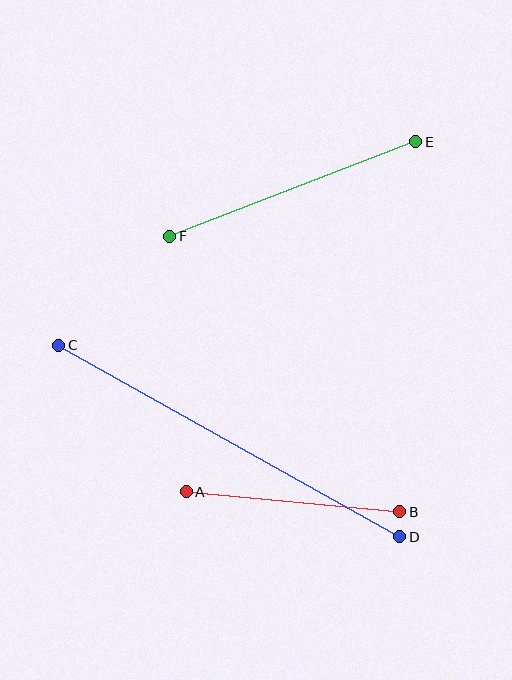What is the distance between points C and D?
The distance is approximately 391 pixels.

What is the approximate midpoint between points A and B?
The midpoint is at approximately (293, 502) pixels.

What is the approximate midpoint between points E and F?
The midpoint is at approximately (293, 189) pixels.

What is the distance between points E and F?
The distance is approximately 264 pixels.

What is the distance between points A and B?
The distance is approximately 215 pixels.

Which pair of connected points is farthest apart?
Points C and D are farthest apart.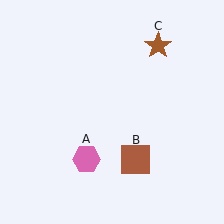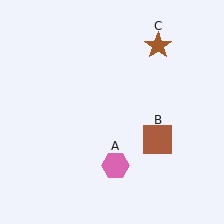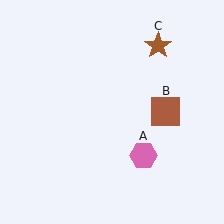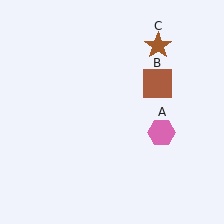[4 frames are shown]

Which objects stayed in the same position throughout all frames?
Brown star (object C) remained stationary.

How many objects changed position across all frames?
2 objects changed position: pink hexagon (object A), brown square (object B).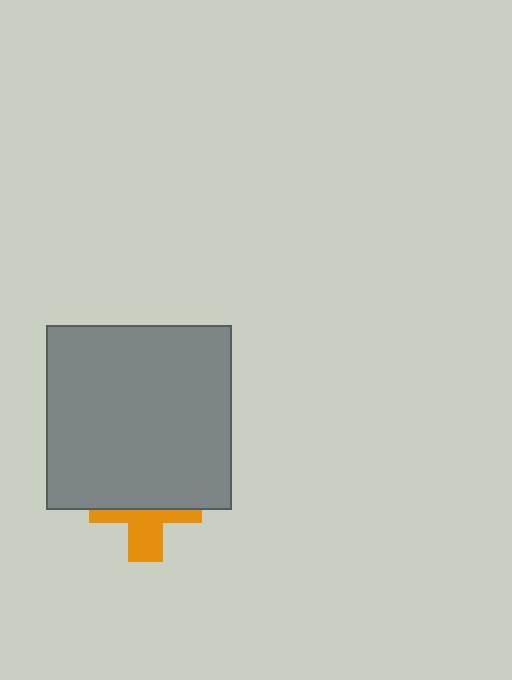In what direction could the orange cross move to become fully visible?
The orange cross could move down. That would shift it out from behind the gray square entirely.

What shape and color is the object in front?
The object in front is a gray square.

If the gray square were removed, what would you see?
You would see the complete orange cross.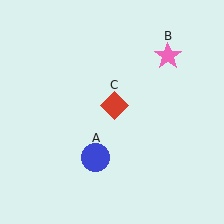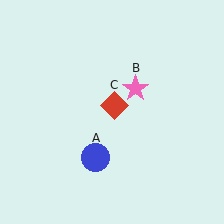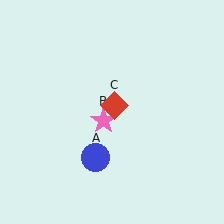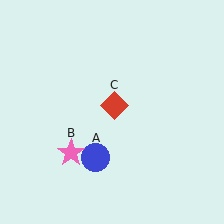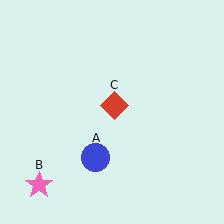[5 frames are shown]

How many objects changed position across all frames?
1 object changed position: pink star (object B).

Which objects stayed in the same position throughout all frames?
Blue circle (object A) and red diamond (object C) remained stationary.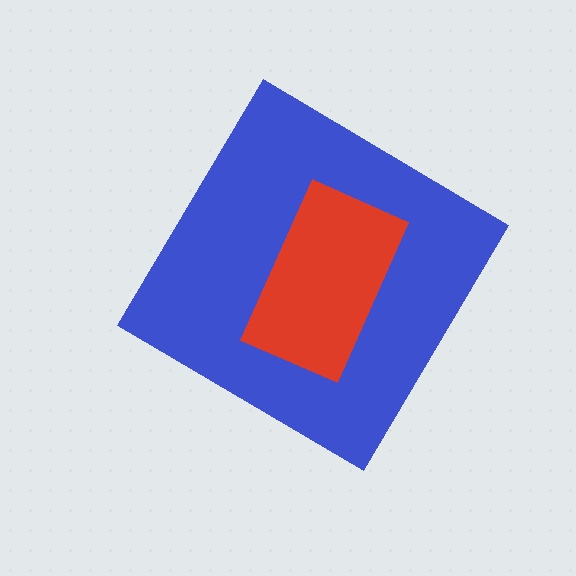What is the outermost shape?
The blue diamond.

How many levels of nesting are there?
2.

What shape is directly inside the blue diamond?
The red rectangle.